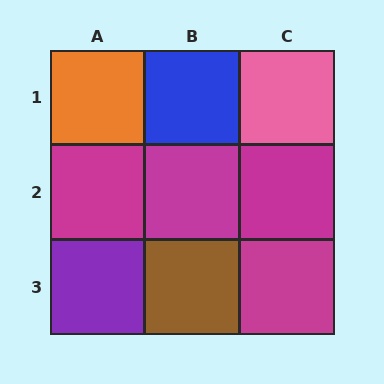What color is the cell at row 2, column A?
Magenta.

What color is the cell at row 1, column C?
Pink.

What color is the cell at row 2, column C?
Magenta.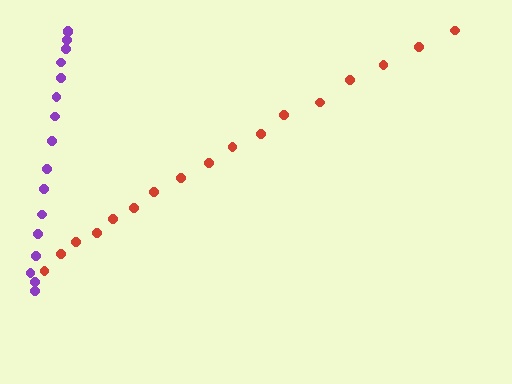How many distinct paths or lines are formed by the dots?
There are 2 distinct paths.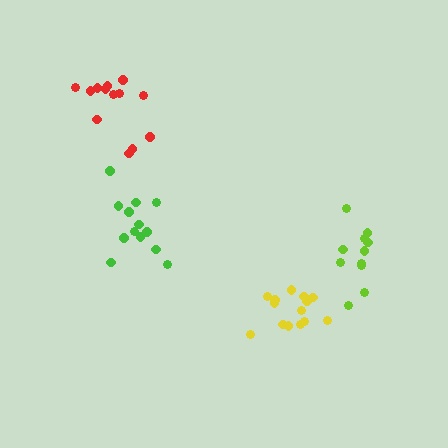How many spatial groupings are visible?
There are 4 spatial groupings.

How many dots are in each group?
Group 1: 13 dots, Group 2: 13 dots, Group 3: 11 dots, Group 4: 14 dots (51 total).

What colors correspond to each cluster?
The clusters are colored: red, green, lime, yellow.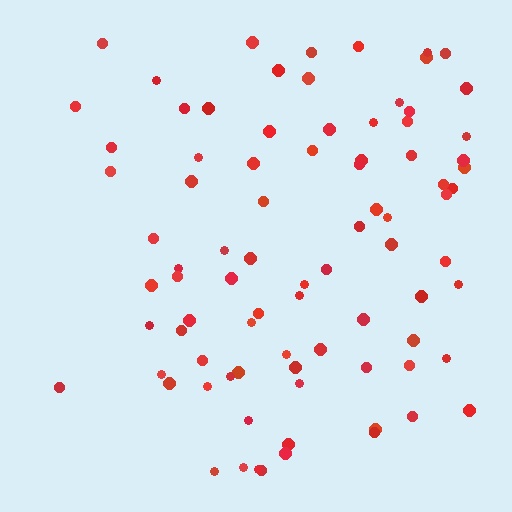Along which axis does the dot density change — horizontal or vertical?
Horizontal.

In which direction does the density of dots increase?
From left to right, with the right side densest.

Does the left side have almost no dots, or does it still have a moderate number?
Still a moderate number, just noticeably fewer than the right.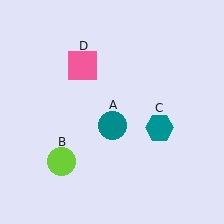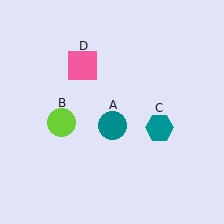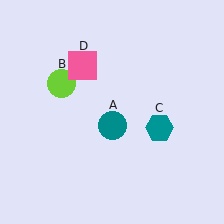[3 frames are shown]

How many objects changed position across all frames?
1 object changed position: lime circle (object B).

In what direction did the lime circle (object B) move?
The lime circle (object B) moved up.